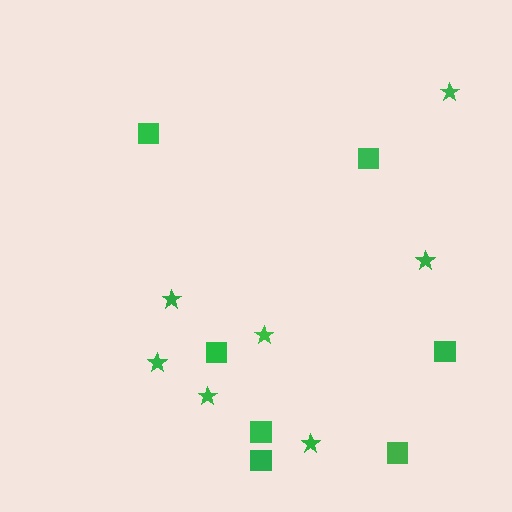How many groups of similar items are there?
There are 2 groups: one group of squares (7) and one group of stars (7).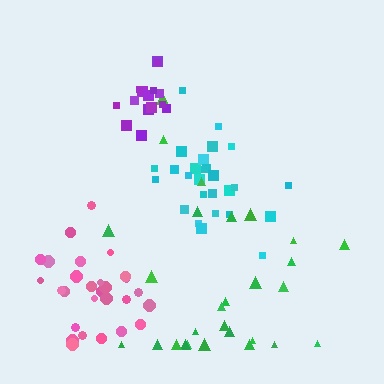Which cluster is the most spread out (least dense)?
Green.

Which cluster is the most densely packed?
Purple.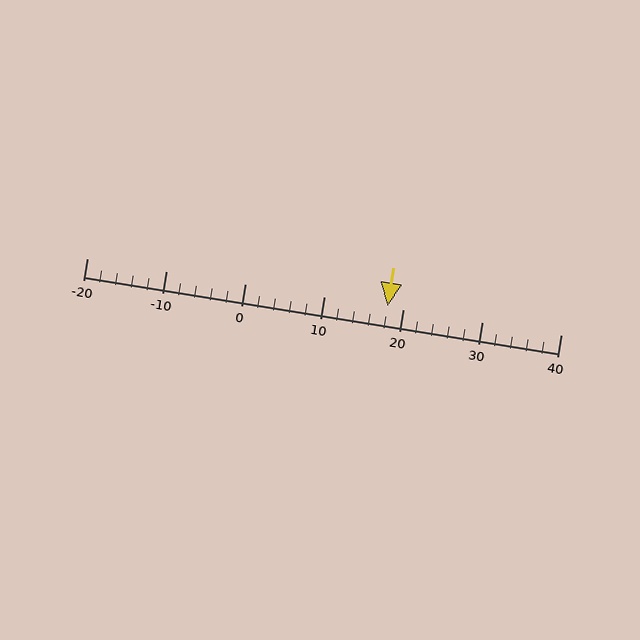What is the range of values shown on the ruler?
The ruler shows values from -20 to 40.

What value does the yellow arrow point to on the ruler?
The yellow arrow points to approximately 18.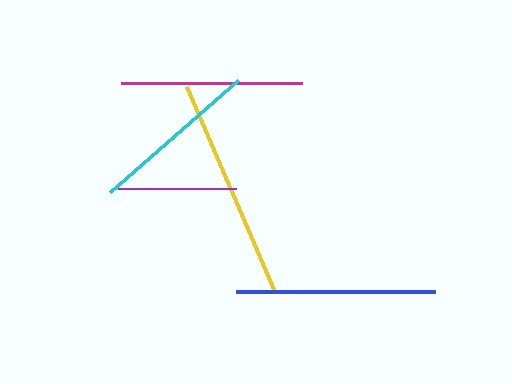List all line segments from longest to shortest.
From longest to shortest: yellow, blue, magenta, cyan, purple.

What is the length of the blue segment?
The blue segment is approximately 200 pixels long.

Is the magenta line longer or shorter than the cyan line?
The magenta line is longer than the cyan line.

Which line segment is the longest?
The yellow line is the longest at approximately 224 pixels.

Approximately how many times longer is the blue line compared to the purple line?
The blue line is approximately 1.7 times the length of the purple line.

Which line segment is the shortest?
The purple line is the shortest at approximately 118 pixels.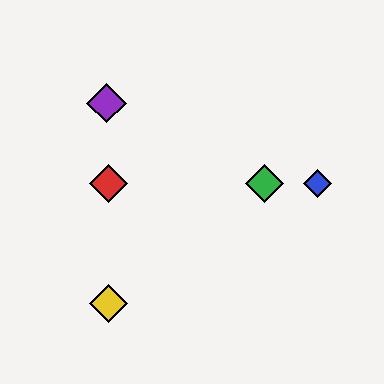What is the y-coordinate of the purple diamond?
The purple diamond is at y≈103.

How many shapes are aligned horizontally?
3 shapes (the red diamond, the blue diamond, the green diamond) are aligned horizontally.